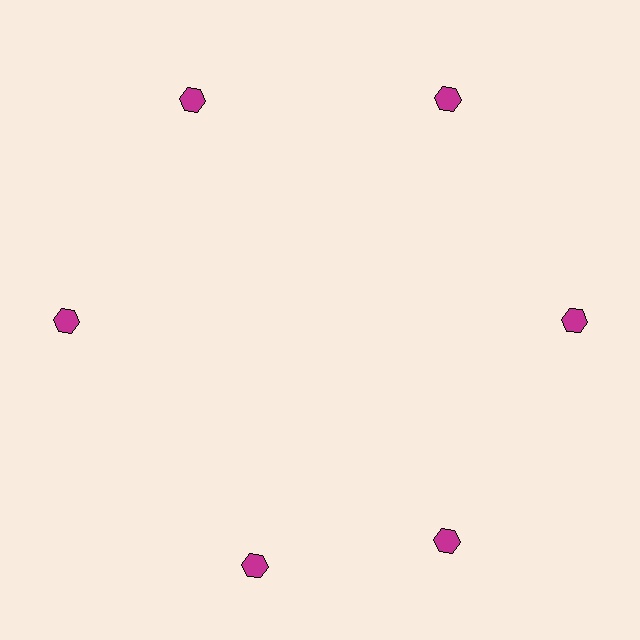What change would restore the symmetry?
The symmetry would be restored by rotating it back into even spacing with its neighbors so that all 6 hexagons sit at equal angles and equal distance from the center.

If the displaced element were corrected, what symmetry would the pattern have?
It would have 6-fold rotational symmetry — the pattern would map onto itself every 60 degrees.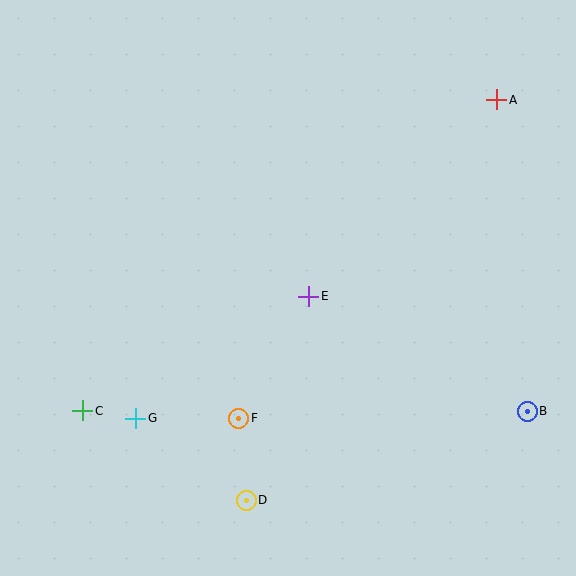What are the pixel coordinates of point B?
Point B is at (527, 411).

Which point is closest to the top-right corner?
Point A is closest to the top-right corner.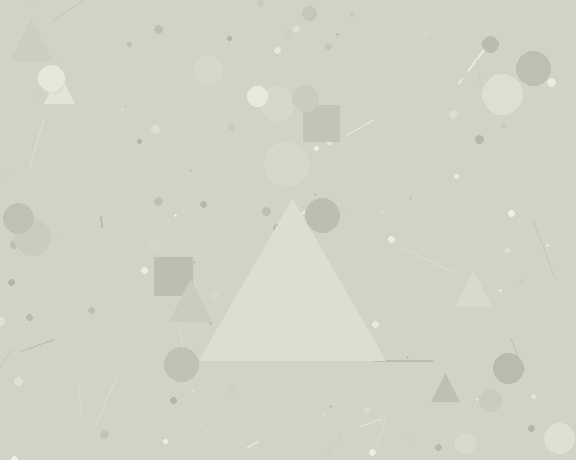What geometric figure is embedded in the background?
A triangle is embedded in the background.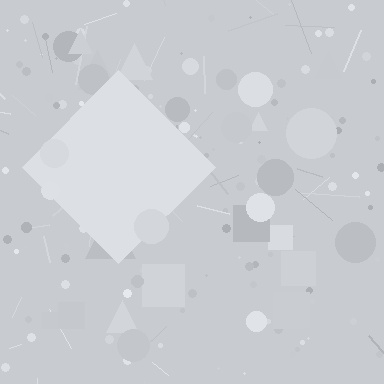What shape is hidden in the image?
A diamond is hidden in the image.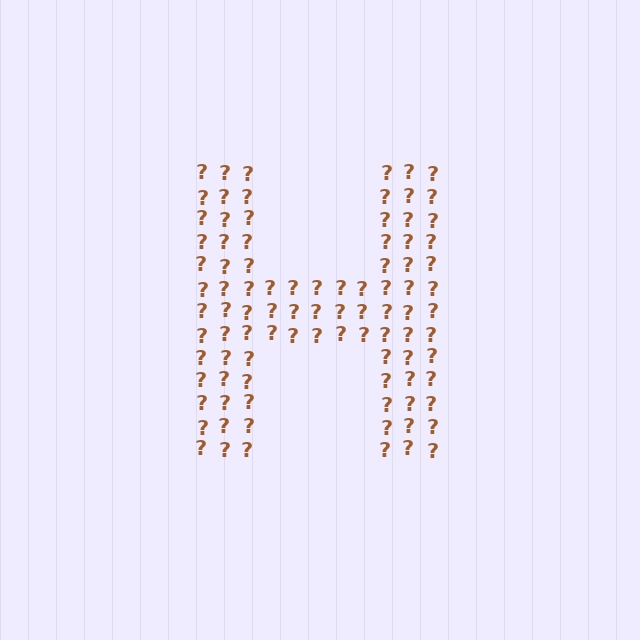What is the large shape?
The large shape is the letter H.